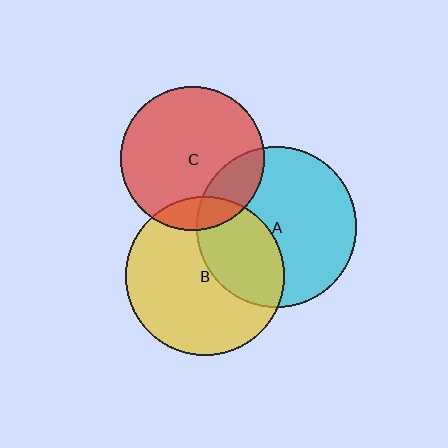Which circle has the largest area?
Circle A (cyan).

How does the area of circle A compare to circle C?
Approximately 1.2 times.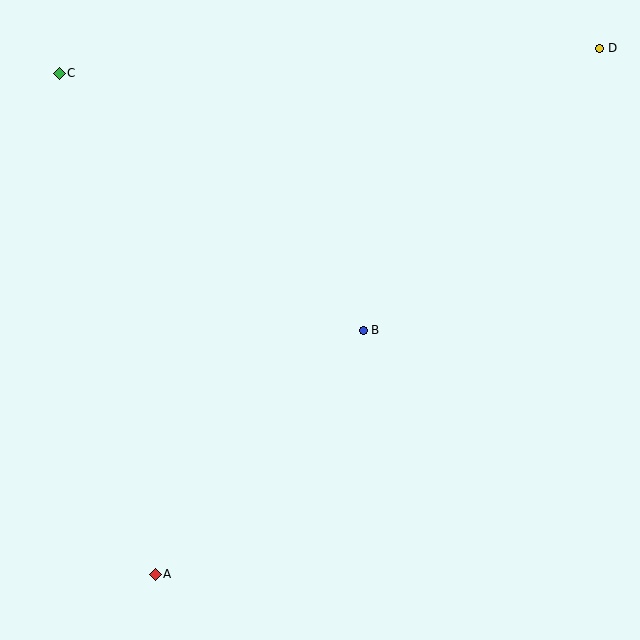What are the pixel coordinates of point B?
Point B is at (363, 330).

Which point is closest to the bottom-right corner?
Point B is closest to the bottom-right corner.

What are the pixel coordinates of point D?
Point D is at (600, 48).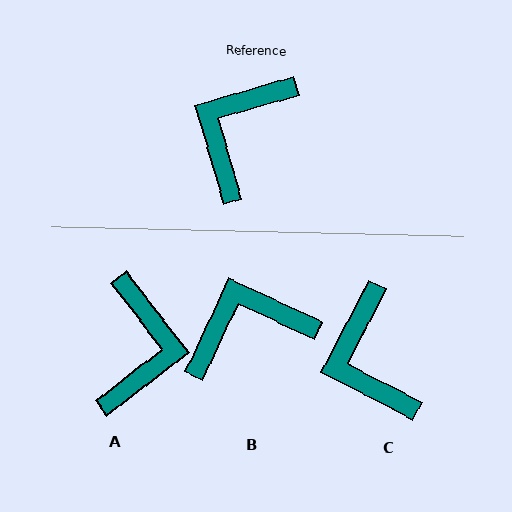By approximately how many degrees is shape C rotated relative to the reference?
Approximately 46 degrees counter-clockwise.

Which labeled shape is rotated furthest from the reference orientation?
A, about 159 degrees away.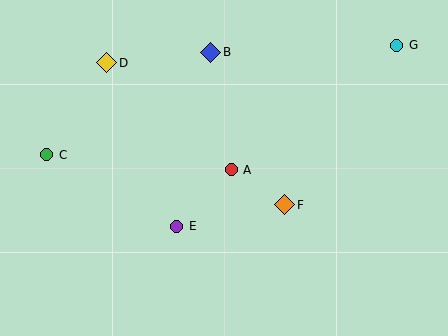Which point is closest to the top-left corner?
Point D is closest to the top-left corner.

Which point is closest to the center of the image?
Point A at (231, 170) is closest to the center.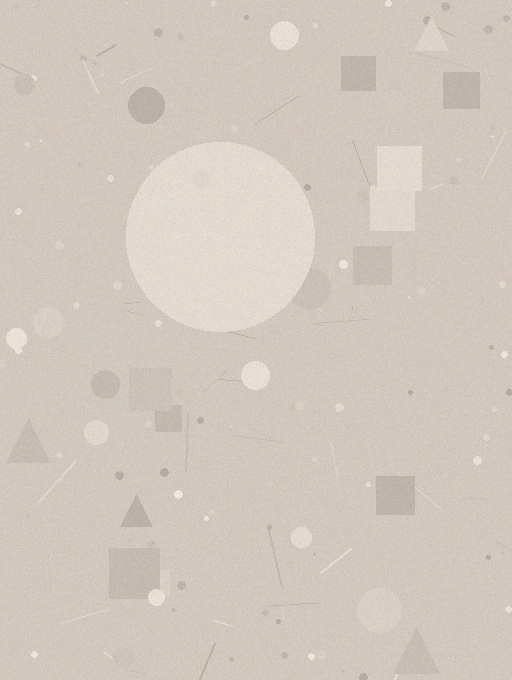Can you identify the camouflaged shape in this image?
The camouflaged shape is a circle.